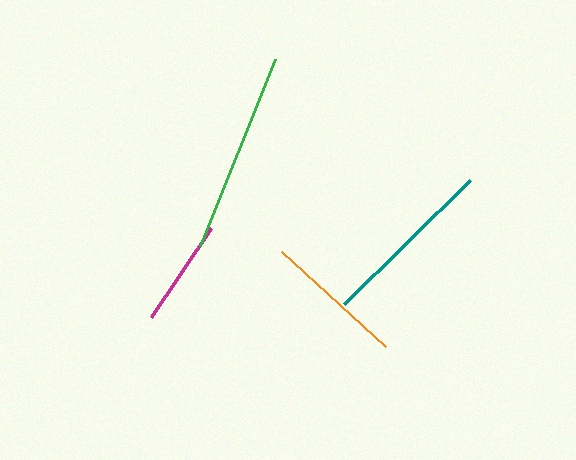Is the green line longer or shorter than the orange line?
The green line is longer than the orange line.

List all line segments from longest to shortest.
From longest to shortest: green, teal, orange, magenta.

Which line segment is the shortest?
The magenta line is the shortest at approximately 107 pixels.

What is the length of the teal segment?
The teal segment is approximately 177 pixels long.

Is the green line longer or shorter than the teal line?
The green line is longer than the teal line.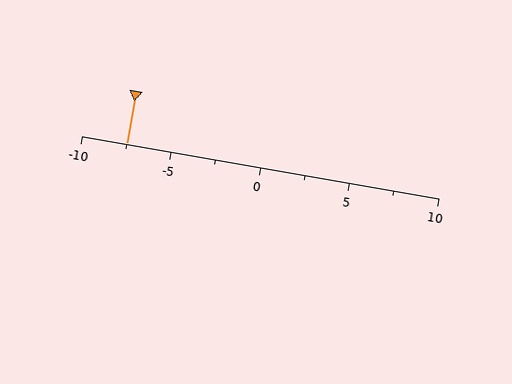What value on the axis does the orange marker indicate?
The marker indicates approximately -7.5.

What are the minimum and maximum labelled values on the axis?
The axis runs from -10 to 10.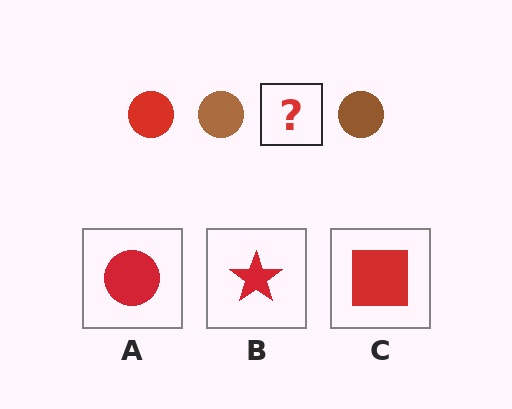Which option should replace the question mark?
Option A.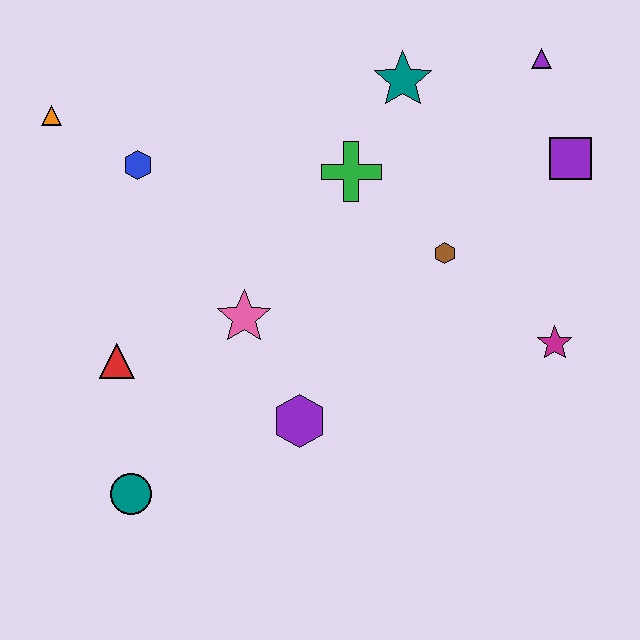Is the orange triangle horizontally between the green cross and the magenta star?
No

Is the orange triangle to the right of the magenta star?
No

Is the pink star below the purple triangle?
Yes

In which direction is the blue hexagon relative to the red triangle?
The blue hexagon is above the red triangle.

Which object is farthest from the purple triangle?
The teal circle is farthest from the purple triangle.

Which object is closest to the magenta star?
The brown hexagon is closest to the magenta star.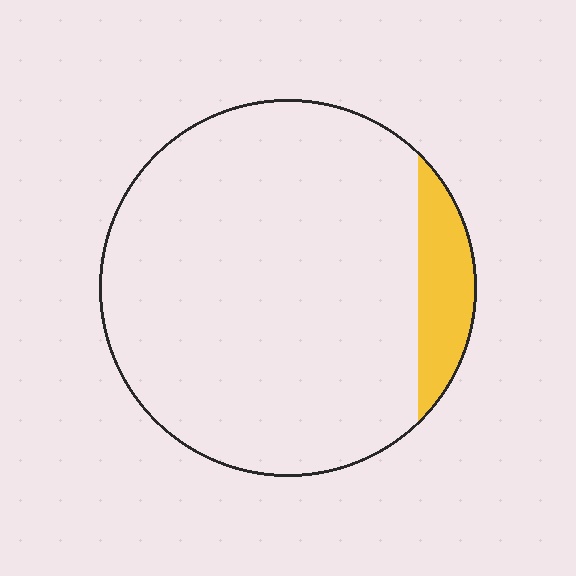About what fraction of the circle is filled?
About one tenth (1/10).